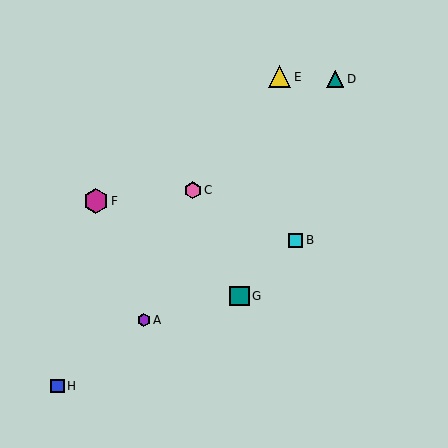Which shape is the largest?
The magenta hexagon (labeled F) is the largest.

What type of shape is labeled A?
Shape A is a purple hexagon.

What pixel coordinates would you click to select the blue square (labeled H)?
Click at (57, 386) to select the blue square H.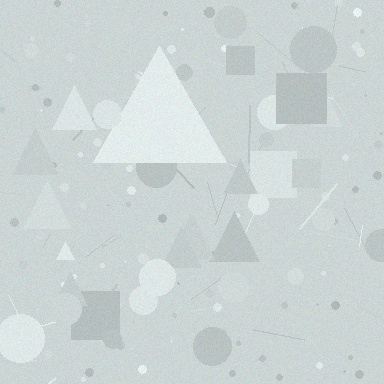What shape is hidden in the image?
A triangle is hidden in the image.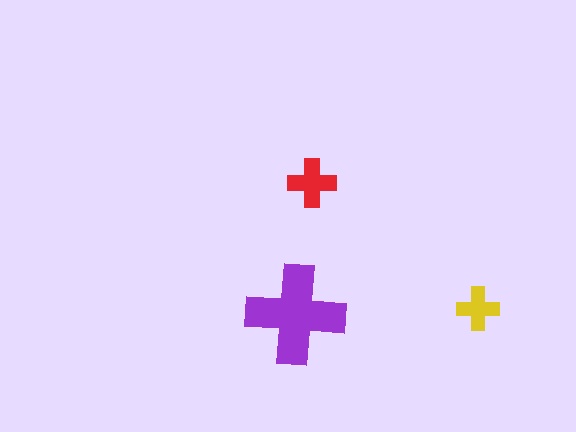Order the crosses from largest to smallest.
the purple one, the red one, the yellow one.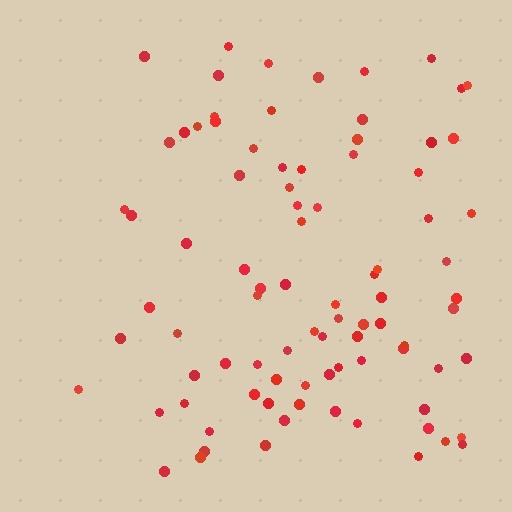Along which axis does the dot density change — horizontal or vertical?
Horizontal.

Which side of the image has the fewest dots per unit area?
The left.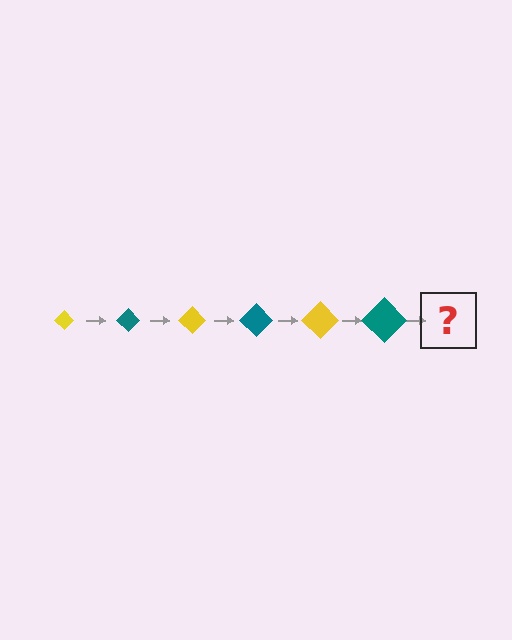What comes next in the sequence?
The next element should be a yellow diamond, larger than the previous one.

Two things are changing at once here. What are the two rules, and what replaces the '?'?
The two rules are that the diamond grows larger each step and the color cycles through yellow and teal. The '?' should be a yellow diamond, larger than the previous one.